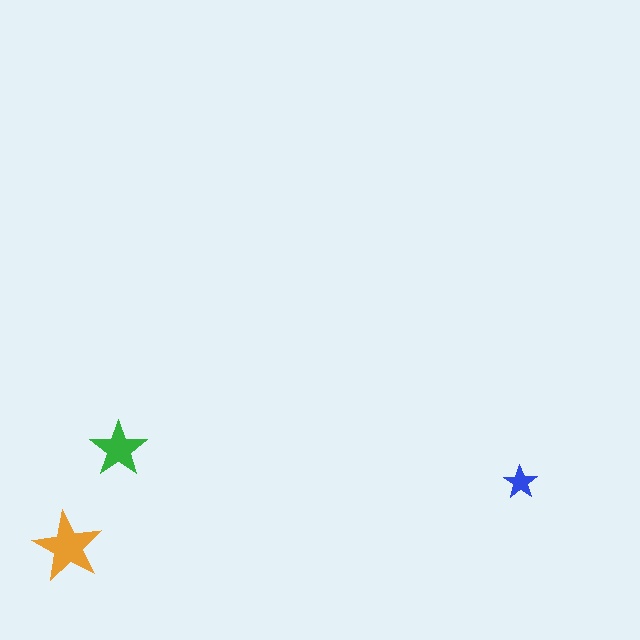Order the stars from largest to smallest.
the orange one, the green one, the blue one.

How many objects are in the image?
There are 3 objects in the image.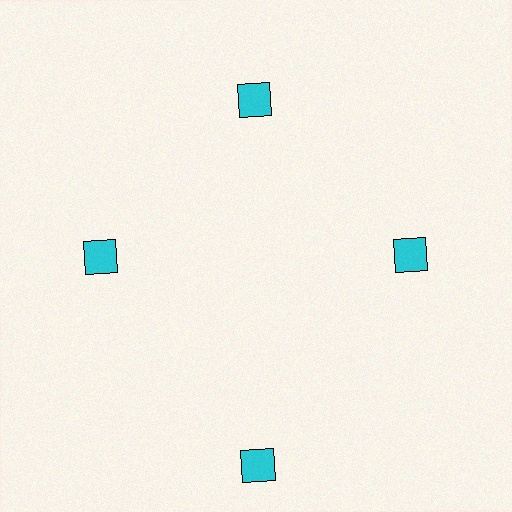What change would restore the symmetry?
The symmetry would be restored by moving it inward, back onto the ring so that all 4 squares sit at equal angles and equal distance from the center.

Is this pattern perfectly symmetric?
No. The 4 cyan squares are arranged in a ring, but one element near the 6 o'clock position is pushed outward from the center, breaking the 4-fold rotational symmetry.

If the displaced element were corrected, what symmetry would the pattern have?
It would have 4-fold rotational symmetry — the pattern would map onto itself every 90 degrees.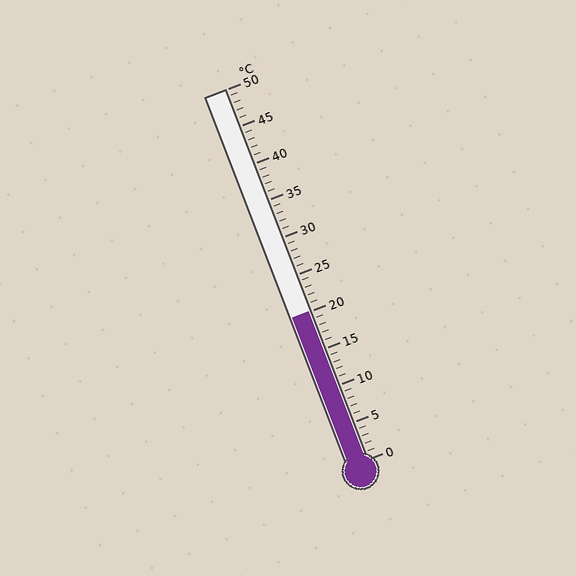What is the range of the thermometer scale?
The thermometer scale ranges from 0°C to 50°C.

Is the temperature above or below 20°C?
The temperature is at 20°C.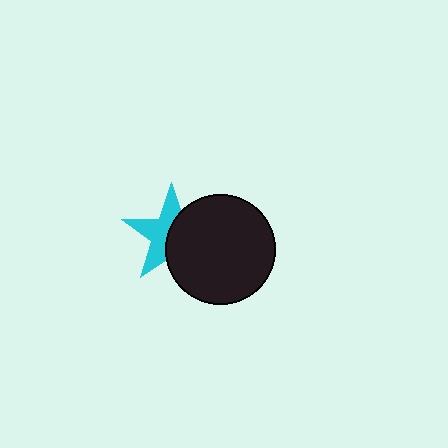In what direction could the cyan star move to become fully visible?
The cyan star could move left. That would shift it out from behind the black circle entirely.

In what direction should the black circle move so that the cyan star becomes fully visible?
The black circle should move right. That is the shortest direction to clear the overlap and leave the cyan star fully visible.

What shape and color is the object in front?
The object in front is a black circle.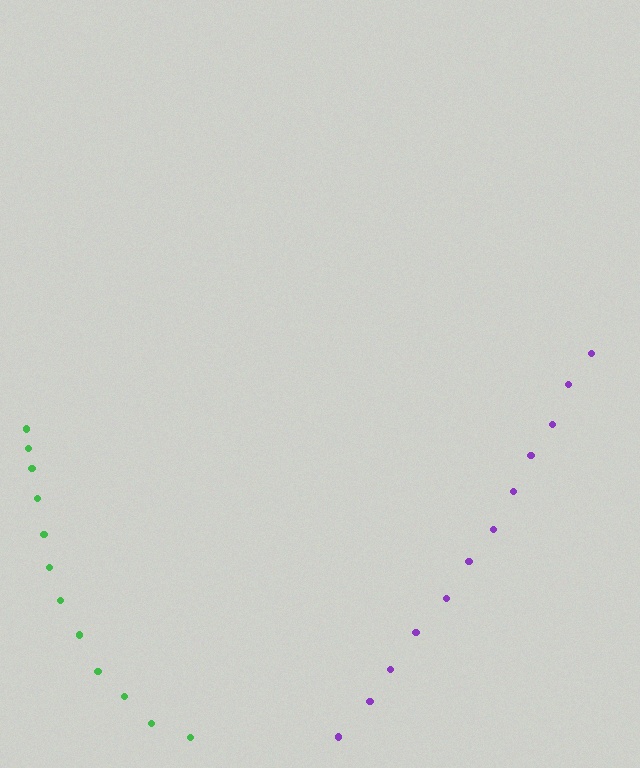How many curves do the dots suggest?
There are 2 distinct paths.